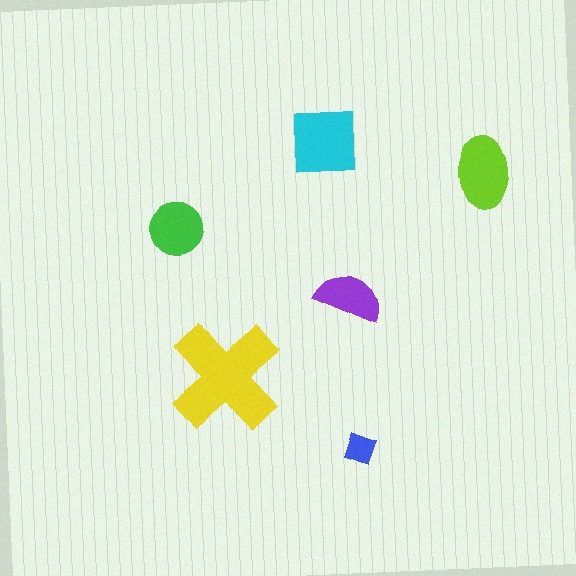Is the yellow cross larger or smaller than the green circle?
Larger.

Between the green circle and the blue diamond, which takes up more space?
The green circle.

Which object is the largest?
The yellow cross.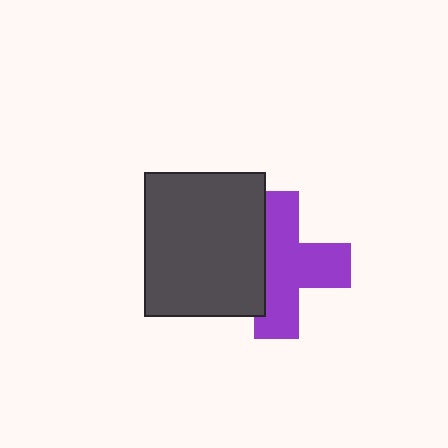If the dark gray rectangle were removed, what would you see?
You would see the complete purple cross.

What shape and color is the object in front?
The object in front is a dark gray rectangle.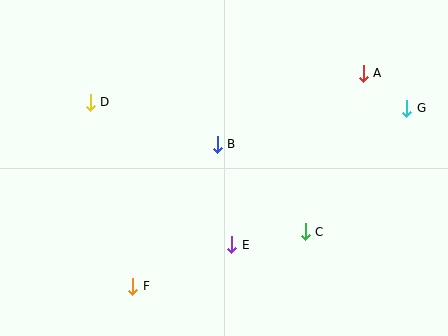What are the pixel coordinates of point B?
Point B is at (217, 144).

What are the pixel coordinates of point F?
Point F is at (133, 286).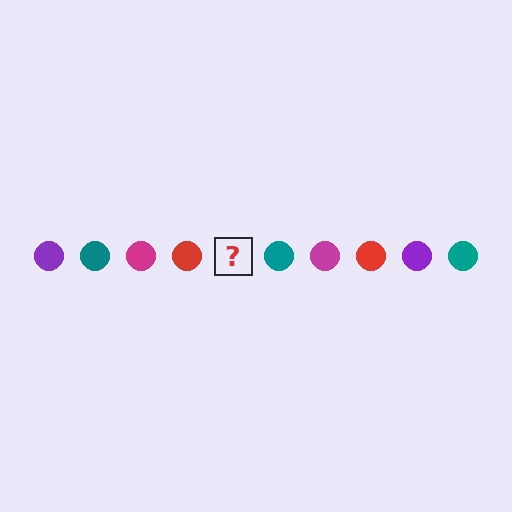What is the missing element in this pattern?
The missing element is a purple circle.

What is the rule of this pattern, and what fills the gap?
The rule is that the pattern cycles through purple, teal, magenta, red circles. The gap should be filled with a purple circle.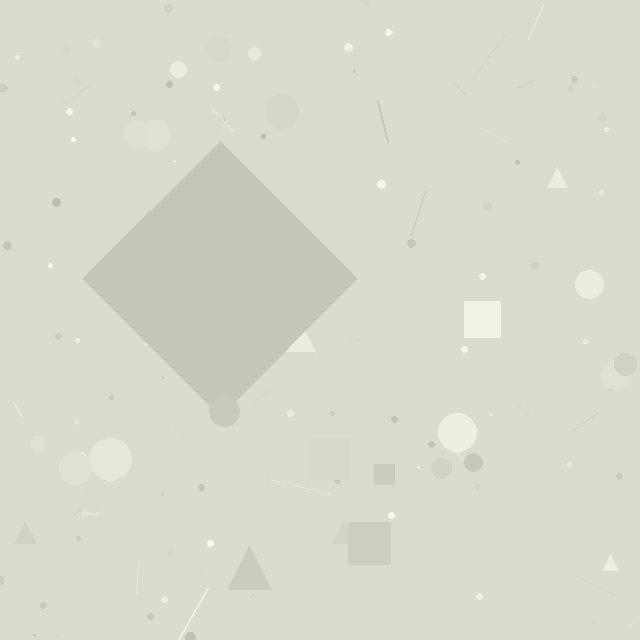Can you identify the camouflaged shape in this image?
The camouflaged shape is a diamond.